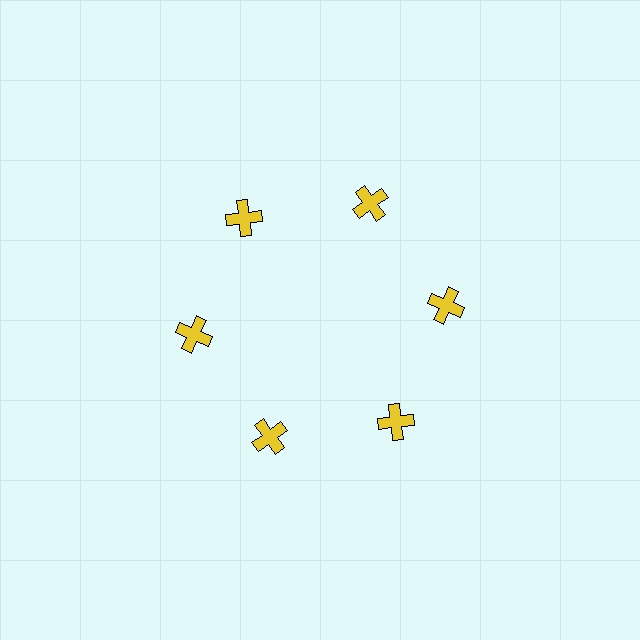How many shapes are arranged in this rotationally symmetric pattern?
There are 6 shapes, arranged in 6 groups of 1.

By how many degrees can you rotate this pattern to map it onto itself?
The pattern maps onto itself every 60 degrees of rotation.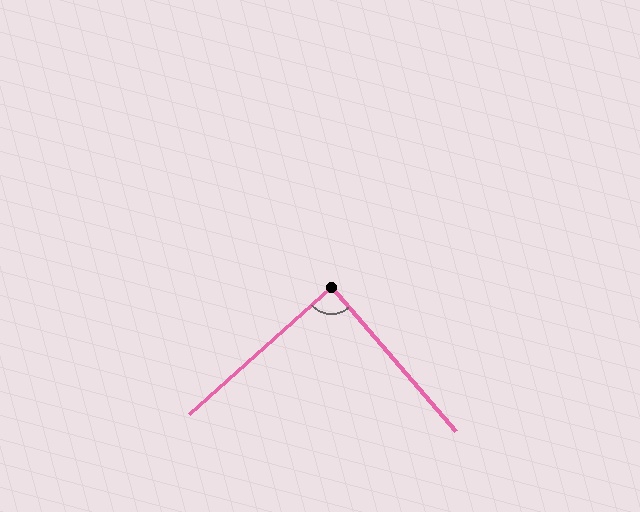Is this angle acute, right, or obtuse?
It is approximately a right angle.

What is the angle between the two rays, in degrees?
Approximately 88 degrees.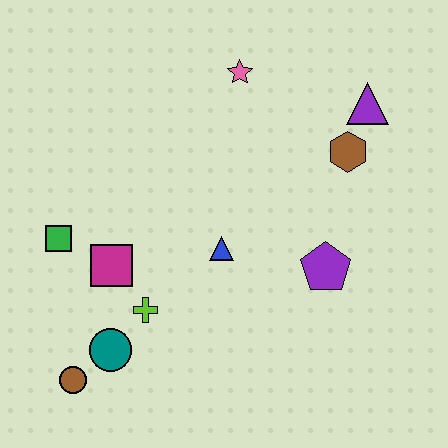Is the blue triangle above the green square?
No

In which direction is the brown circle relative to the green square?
The brown circle is below the green square.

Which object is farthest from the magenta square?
The purple triangle is farthest from the magenta square.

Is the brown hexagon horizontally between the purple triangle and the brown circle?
Yes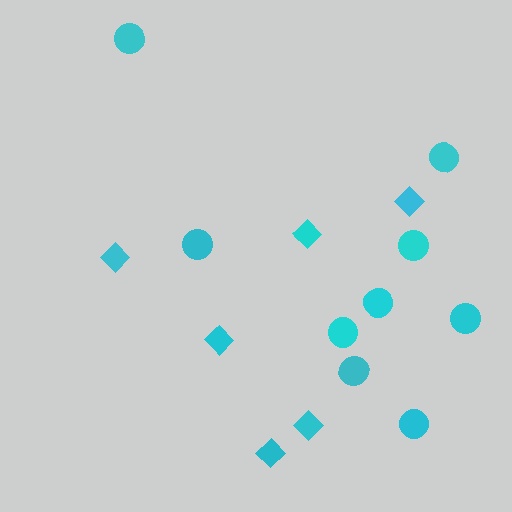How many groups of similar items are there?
There are 2 groups: one group of diamonds (6) and one group of circles (9).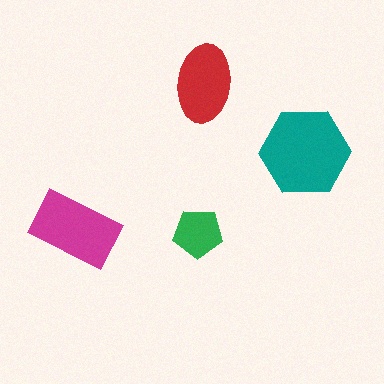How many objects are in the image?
There are 4 objects in the image.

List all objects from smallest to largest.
The green pentagon, the red ellipse, the magenta rectangle, the teal hexagon.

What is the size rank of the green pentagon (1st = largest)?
4th.